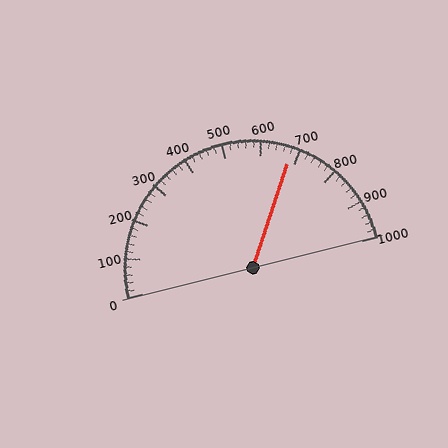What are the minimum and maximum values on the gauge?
The gauge ranges from 0 to 1000.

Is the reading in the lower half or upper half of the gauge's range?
The reading is in the upper half of the range (0 to 1000).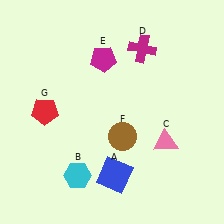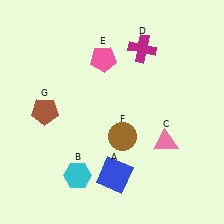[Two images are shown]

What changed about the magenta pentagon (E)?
In Image 1, E is magenta. In Image 2, it changed to pink.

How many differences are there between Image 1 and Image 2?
There are 2 differences between the two images.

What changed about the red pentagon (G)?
In Image 1, G is red. In Image 2, it changed to brown.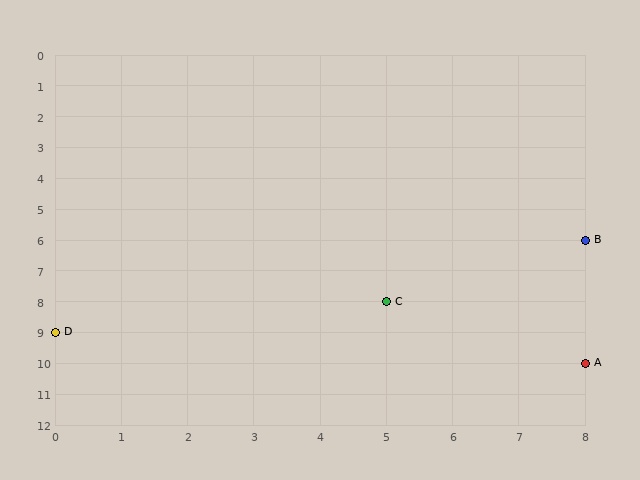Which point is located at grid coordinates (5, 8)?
Point C is at (5, 8).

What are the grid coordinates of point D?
Point D is at grid coordinates (0, 9).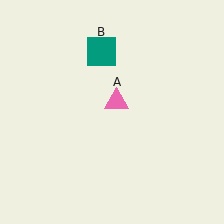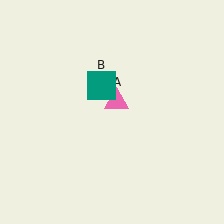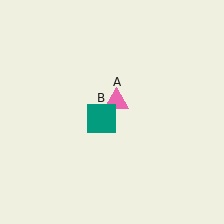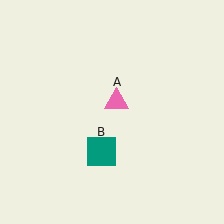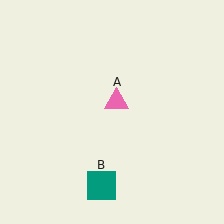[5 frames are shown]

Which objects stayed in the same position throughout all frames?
Pink triangle (object A) remained stationary.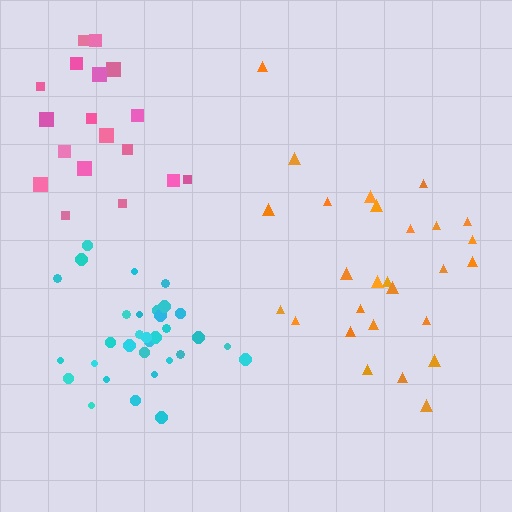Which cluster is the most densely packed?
Cyan.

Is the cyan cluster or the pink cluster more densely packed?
Cyan.